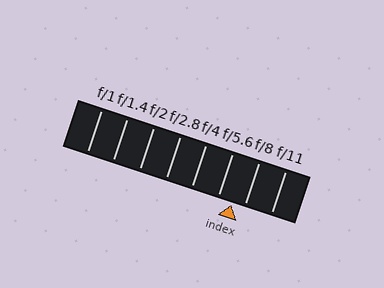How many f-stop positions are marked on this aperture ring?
There are 8 f-stop positions marked.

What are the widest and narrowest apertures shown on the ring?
The widest aperture shown is f/1 and the narrowest is f/11.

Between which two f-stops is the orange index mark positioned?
The index mark is between f/5.6 and f/8.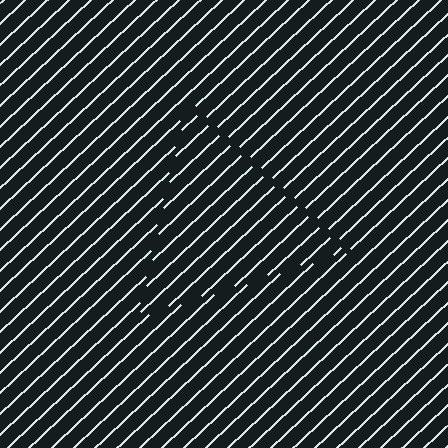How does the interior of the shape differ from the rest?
The interior of the shape contains the same grating, shifted by half a period — the contour is defined by the phase discontinuity where line-ends from the inner and outer gratings abut.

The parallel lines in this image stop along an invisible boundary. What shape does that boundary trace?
An illusory triangle. The interior of the shape contains the same grating, shifted by half a period — the contour is defined by the phase discontinuity where line-ends from the inner and outer gratings abut.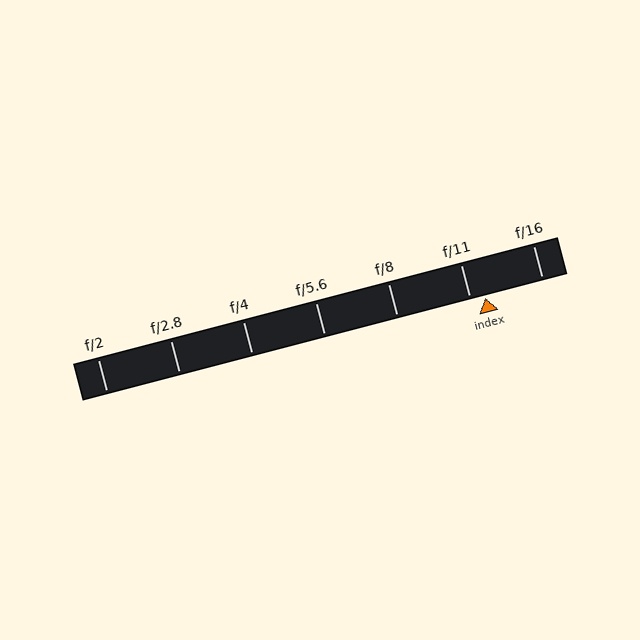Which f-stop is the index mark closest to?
The index mark is closest to f/11.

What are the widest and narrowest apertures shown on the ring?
The widest aperture shown is f/2 and the narrowest is f/16.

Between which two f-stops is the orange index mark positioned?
The index mark is between f/11 and f/16.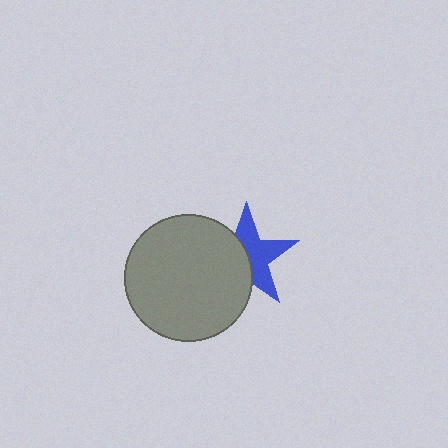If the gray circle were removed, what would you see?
You would see the complete blue star.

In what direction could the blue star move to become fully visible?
The blue star could move right. That would shift it out from behind the gray circle entirely.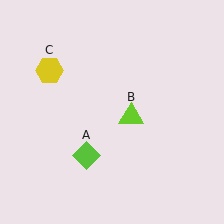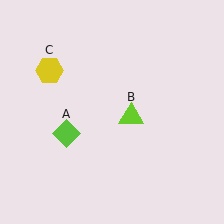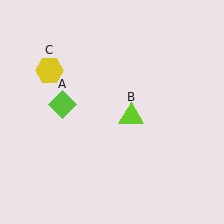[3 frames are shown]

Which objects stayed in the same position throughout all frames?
Lime triangle (object B) and yellow hexagon (object C) remained stationary.